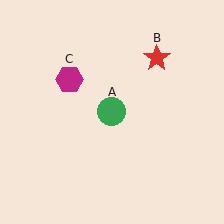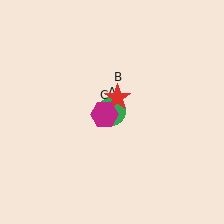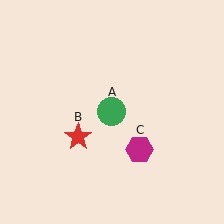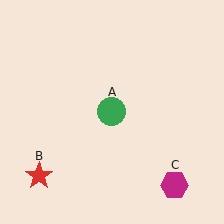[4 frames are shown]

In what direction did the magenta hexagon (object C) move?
The magenta hexagon (object C) moved down and to the right.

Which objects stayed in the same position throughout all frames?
Green circle (object A) remained stationary.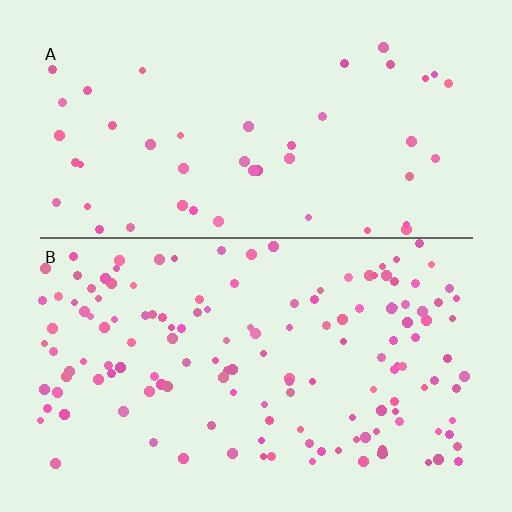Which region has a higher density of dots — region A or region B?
B (the bottom).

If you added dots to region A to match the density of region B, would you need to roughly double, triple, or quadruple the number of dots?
Approximately triple.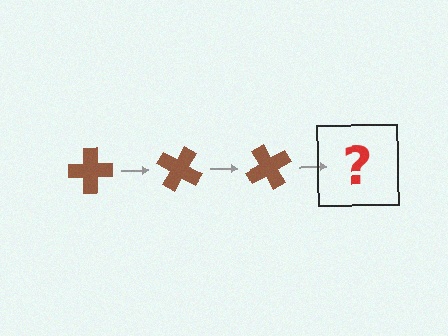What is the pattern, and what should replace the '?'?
The pattern is that the cross rotates 30 degrees each step. The '?' should be a brown cross rotated 90 degrees.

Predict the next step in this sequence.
The next step is a brown cross rotated 90 degrees.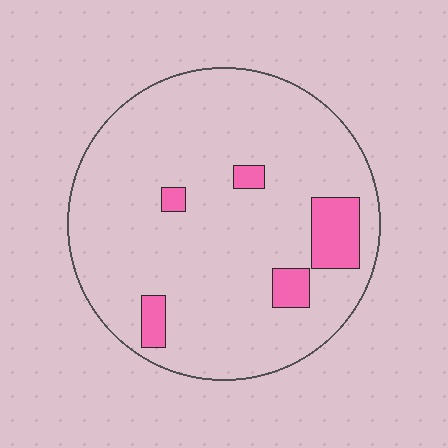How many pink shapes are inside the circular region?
5.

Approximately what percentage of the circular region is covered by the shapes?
Approximately 10%.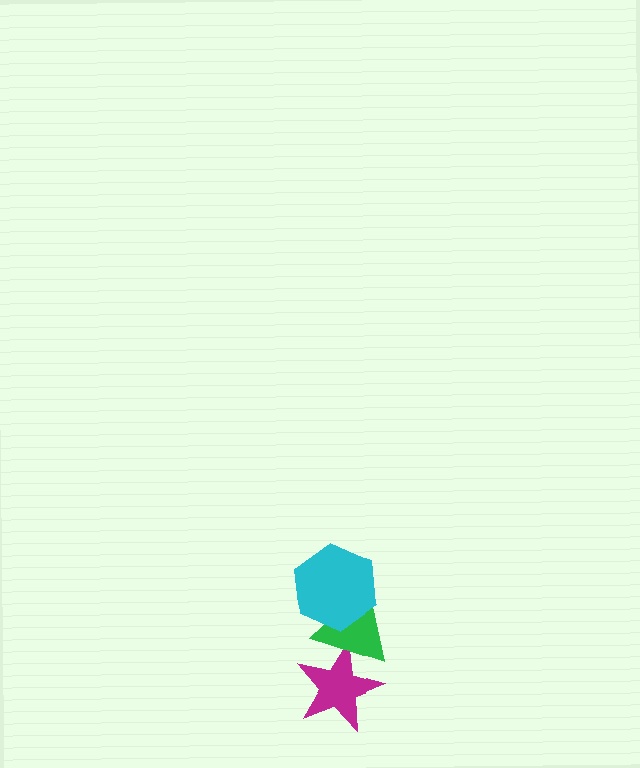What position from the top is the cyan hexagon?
The cyan hexagon is 1st from the top.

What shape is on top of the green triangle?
The cyan hexagon is on top of the green triangle.